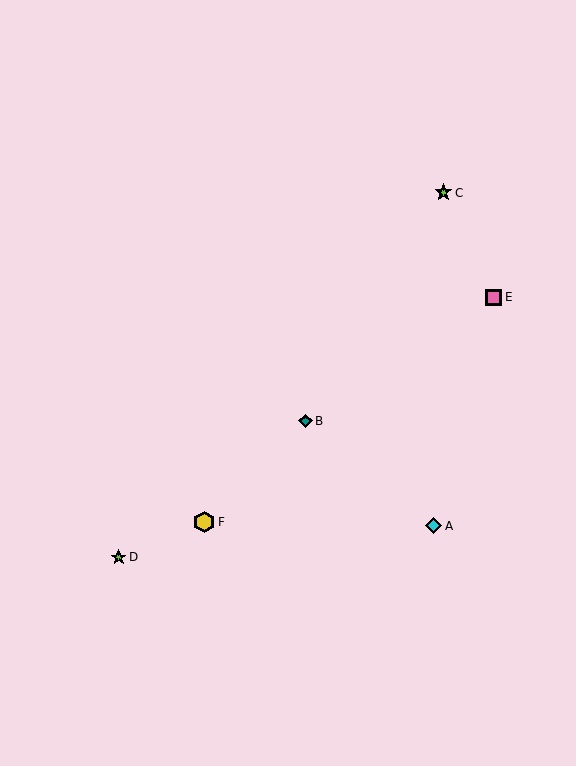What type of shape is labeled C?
Shape C is a lime star.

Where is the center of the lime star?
The center of the lime star is at (119, 557).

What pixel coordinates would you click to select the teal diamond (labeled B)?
Click at (305, 421) to select the teal diamond B.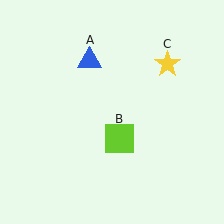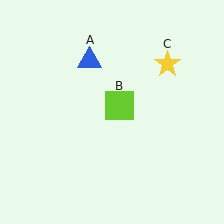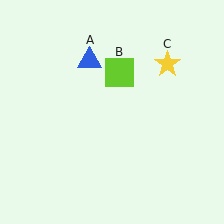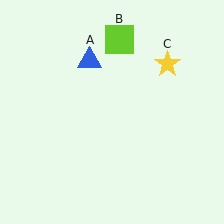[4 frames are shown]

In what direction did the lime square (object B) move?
The lime square (object B) moved up.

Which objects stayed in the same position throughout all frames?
Blue triangle (object A) and yellow star (object C) remained stationary.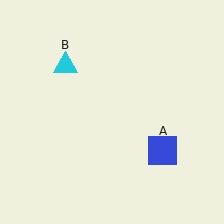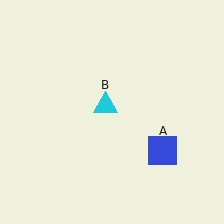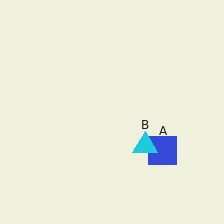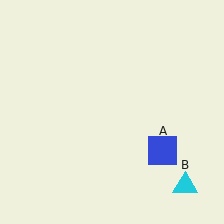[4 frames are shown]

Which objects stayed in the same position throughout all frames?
Blue square (object A) remained stationary.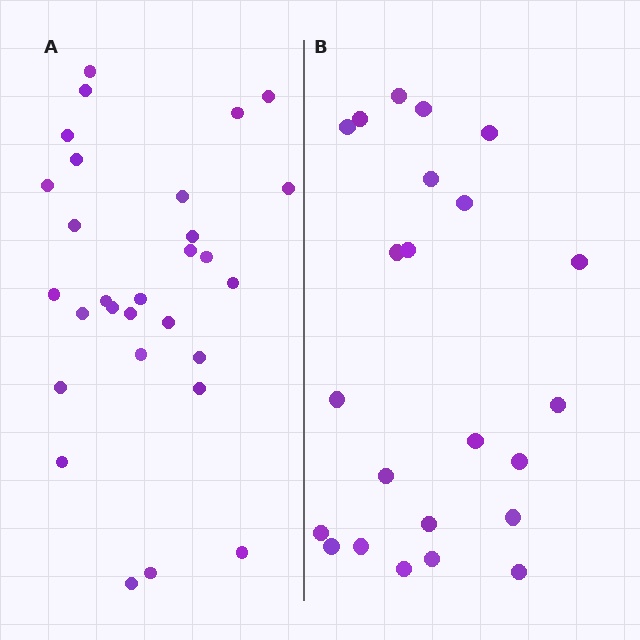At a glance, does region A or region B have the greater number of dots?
Region A (the left region) has more dots.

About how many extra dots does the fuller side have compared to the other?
Region A has about 6 more dots than region B.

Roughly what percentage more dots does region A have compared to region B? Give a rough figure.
About 25% more.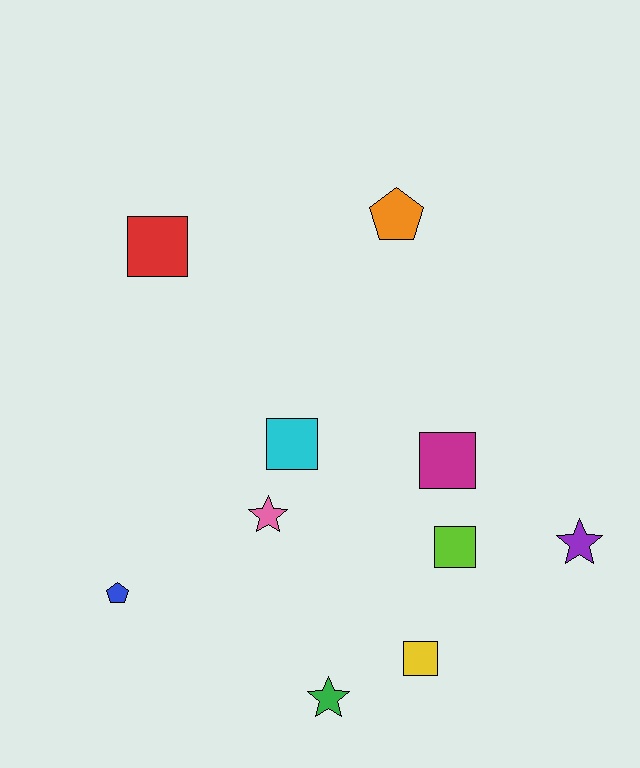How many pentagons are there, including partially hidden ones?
There are 2 pentagons.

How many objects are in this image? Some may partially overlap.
There are 10 objects.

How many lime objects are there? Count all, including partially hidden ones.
There is 1 lime object.